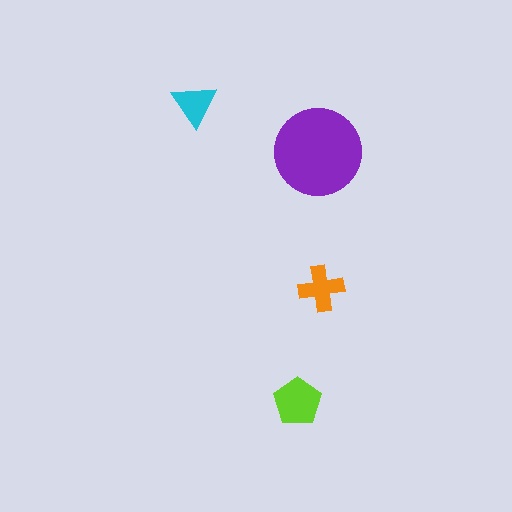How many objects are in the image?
There are 4 objects in the image.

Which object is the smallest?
The cyan triangle.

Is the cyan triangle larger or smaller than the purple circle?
Smaller.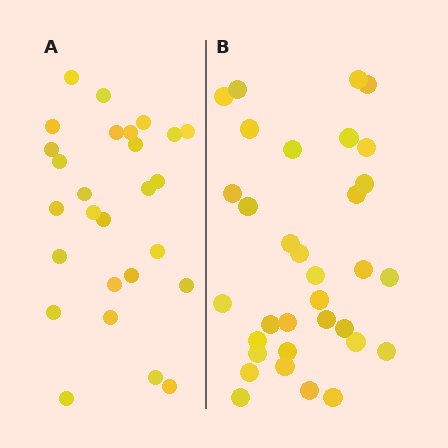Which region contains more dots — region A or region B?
Region B (the right region) has more dots.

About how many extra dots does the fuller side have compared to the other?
Region B has about 6 more dots than region A.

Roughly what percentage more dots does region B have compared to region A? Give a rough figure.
About 20% more.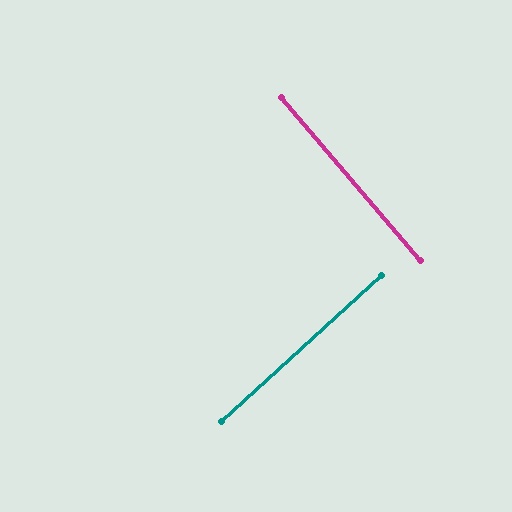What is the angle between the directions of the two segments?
Approximately 88 degrees.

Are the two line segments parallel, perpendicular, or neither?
Perpendicular — they meet at approximately 88°.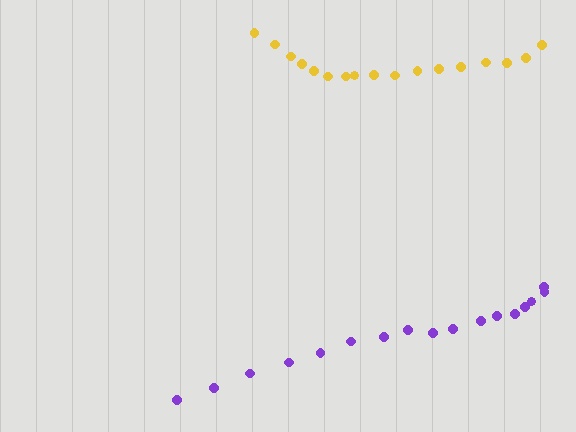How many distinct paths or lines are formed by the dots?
There are 2 distinct paths.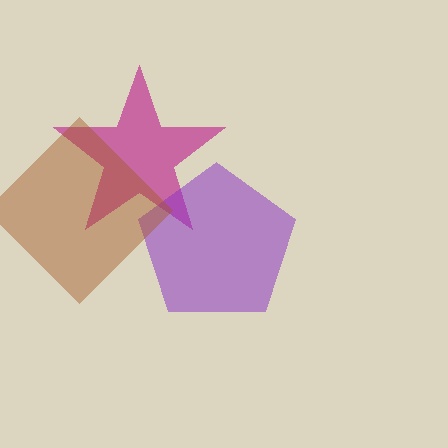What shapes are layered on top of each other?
The layered shapes are: a magenta star, a purple pentagon, a brown diamond.